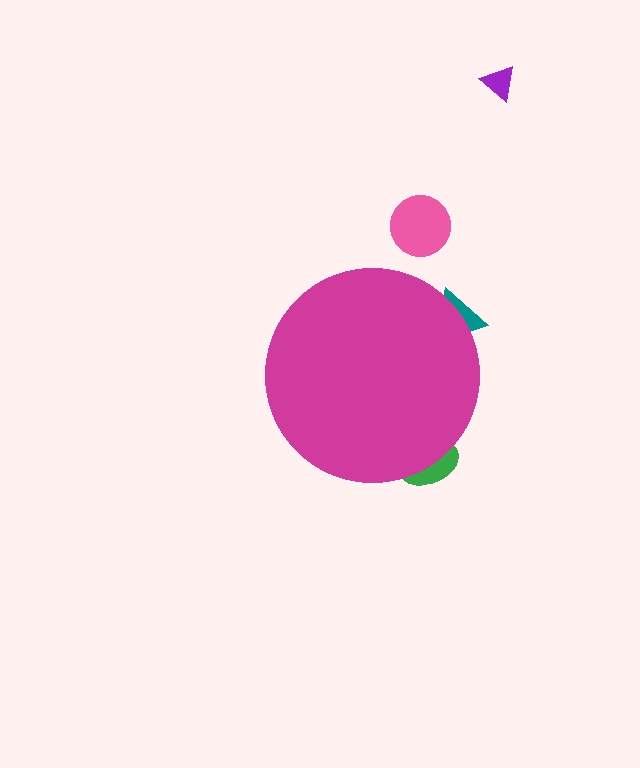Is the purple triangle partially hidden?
No, the purple triangle is fully visible.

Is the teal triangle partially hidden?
Yes, the teal triangle is partially hidden behind the magenta circle.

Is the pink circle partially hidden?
No, the pink circle is fully visible.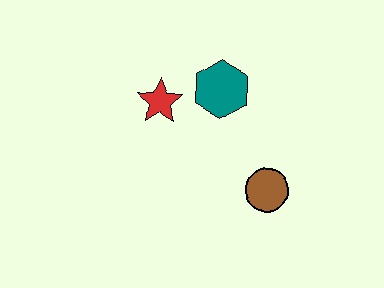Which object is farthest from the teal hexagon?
The brown circle is farthest from the teal hexagon.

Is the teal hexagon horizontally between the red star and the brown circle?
Yes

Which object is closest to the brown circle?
The teal hexagon is closest to the brown circle.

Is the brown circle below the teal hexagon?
Yes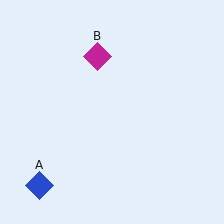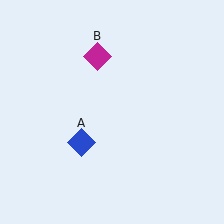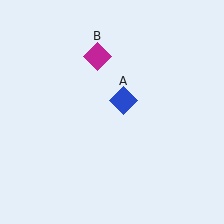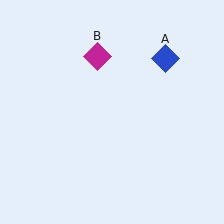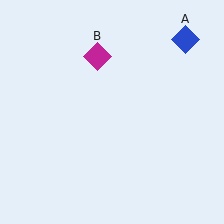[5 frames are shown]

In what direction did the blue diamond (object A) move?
The blue diamond (object A) moved up and to the right.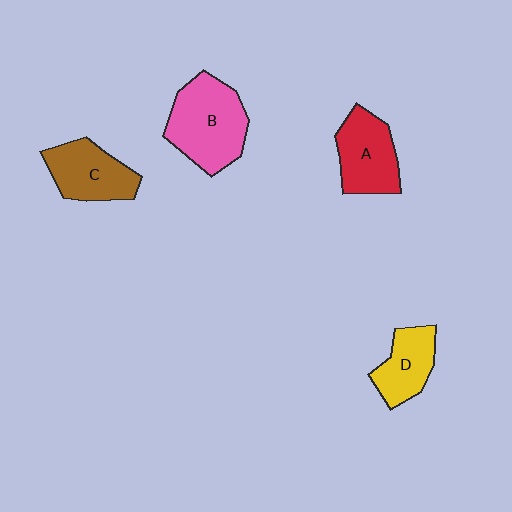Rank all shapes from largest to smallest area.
From largest to smallest: B (pink), A (red), C (brown), D (yellow).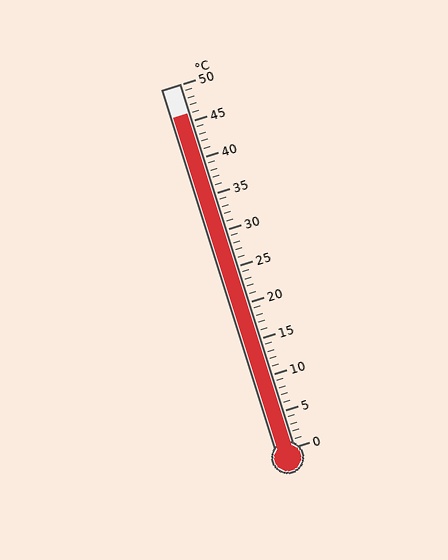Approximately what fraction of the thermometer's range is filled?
The thermometer is filled to approximately 90% of its range.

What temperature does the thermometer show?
The thermometer shows approximately 46°C.